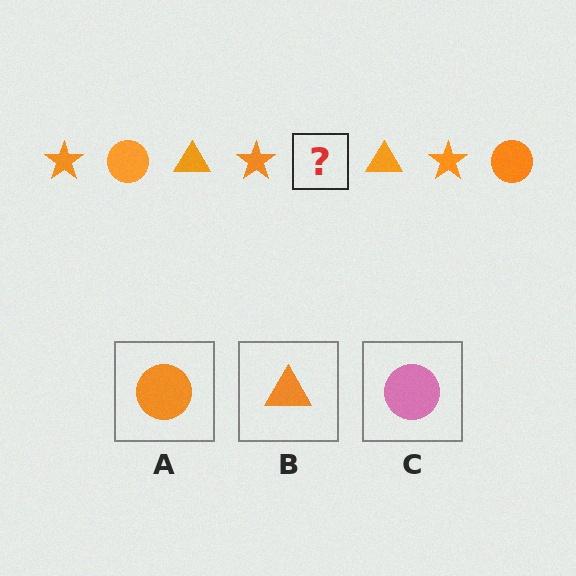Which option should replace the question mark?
Option A.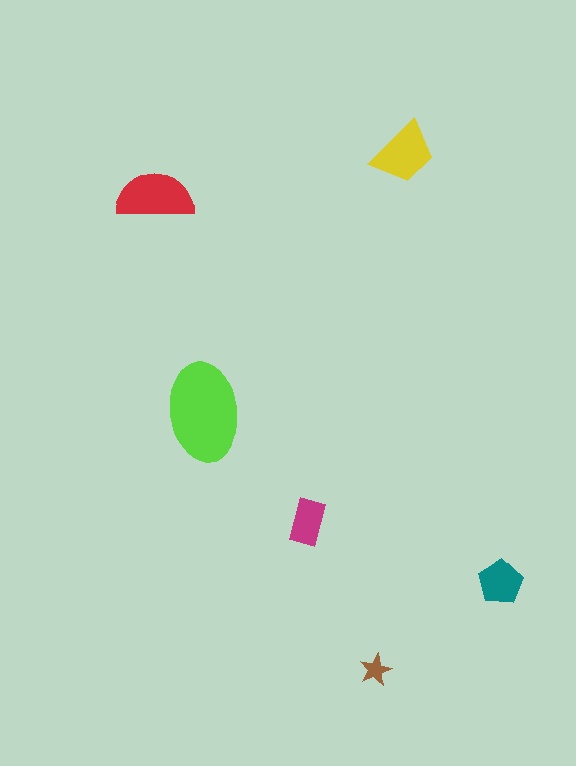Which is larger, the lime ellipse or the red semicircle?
The lime ellipse.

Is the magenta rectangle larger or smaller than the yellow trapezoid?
Smaller.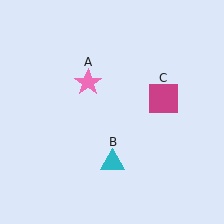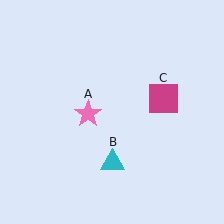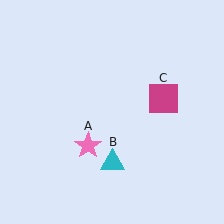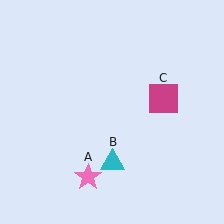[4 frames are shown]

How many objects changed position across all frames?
1 object changed position: pink star (object A).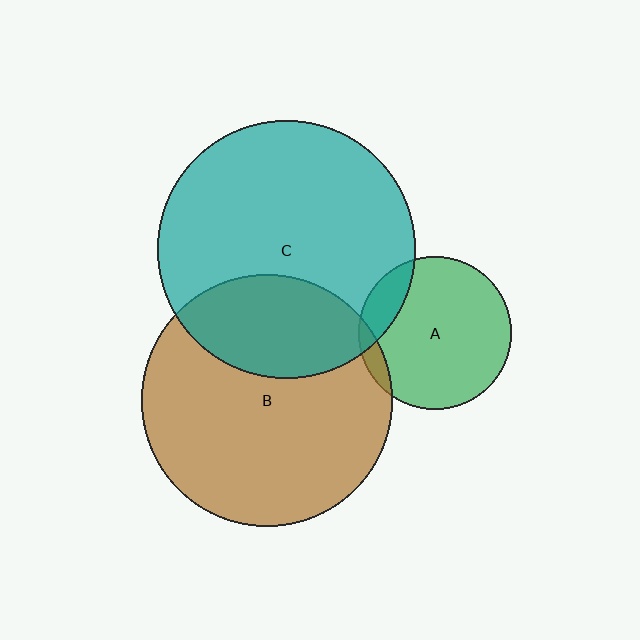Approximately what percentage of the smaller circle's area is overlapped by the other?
Approximately 5%.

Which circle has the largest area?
Circle C (teal).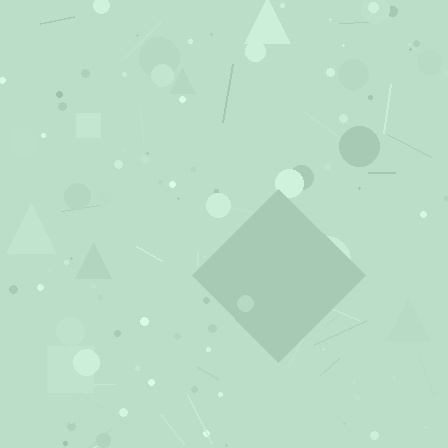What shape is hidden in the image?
A diamond is hidden in the image.